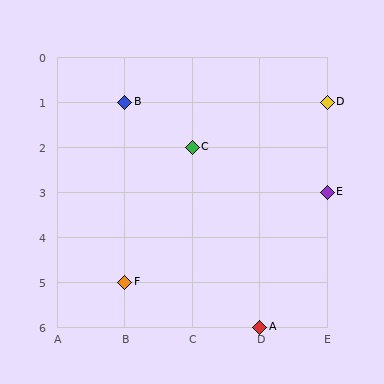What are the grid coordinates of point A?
Point A is at grid coordinates (D, 6).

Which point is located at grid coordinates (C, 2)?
Point C is at (C, 2).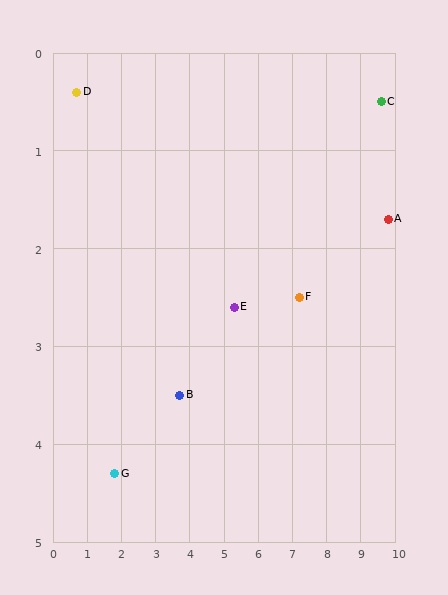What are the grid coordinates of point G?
Point G is at approximately (1.8, 4.3).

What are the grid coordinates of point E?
Point E is at approximately (5.3, 2.6).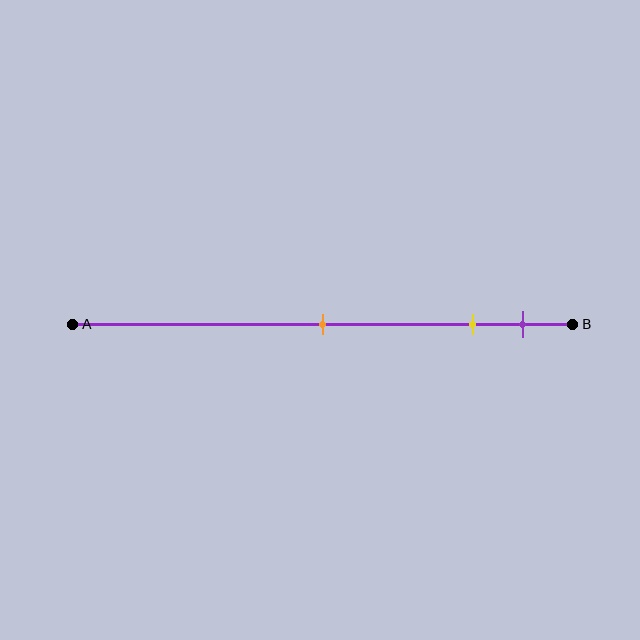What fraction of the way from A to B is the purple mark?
The purple mark is approximately 90% (0.9) of the way from A to B.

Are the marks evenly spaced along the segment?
No, the marks are not evenly spaced.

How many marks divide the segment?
There are 3 marks dividing the segment.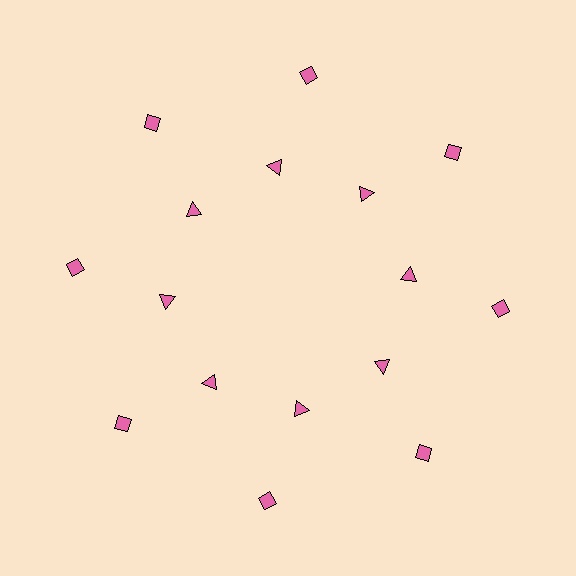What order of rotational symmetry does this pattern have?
This pattern has 8-fold rotational symmetry.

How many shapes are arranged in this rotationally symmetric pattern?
There are 16 shapes, arranged in 8 groups of 2.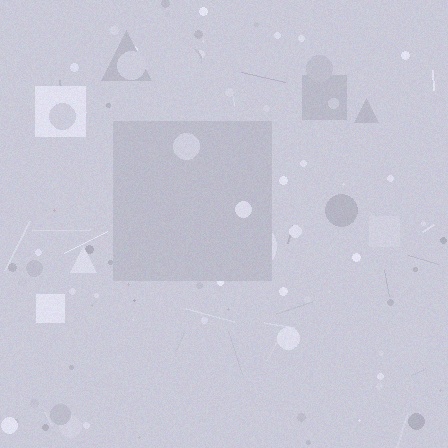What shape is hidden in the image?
A square is hidden in the image.